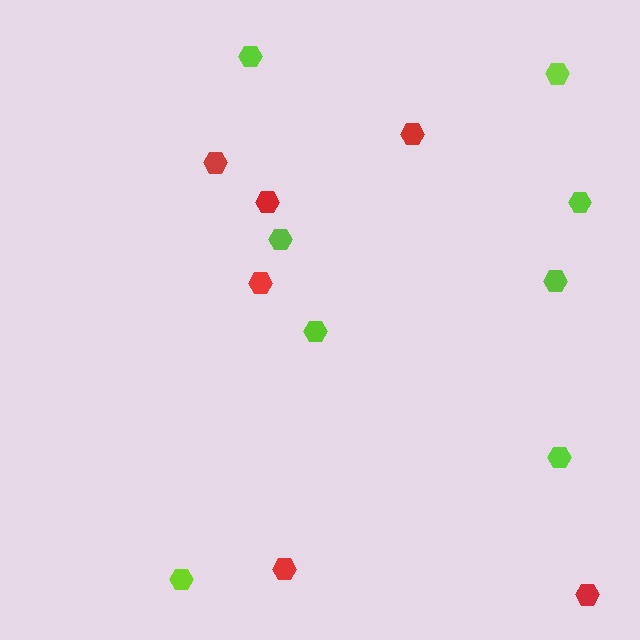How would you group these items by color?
There are 2 groups: one group of red hexagons (6) and one group of lime hexagons (8).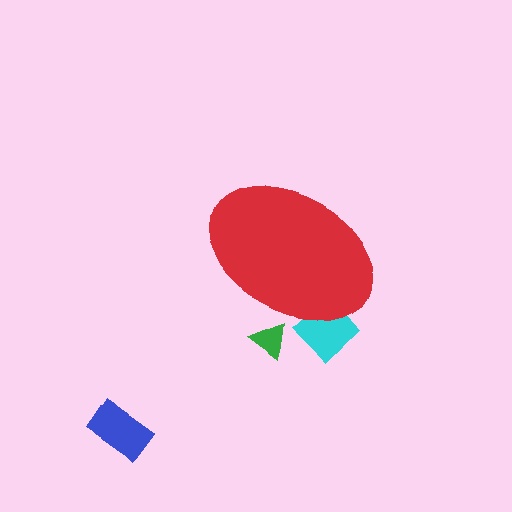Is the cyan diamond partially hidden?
Yes, the cyan diamond is partially hidden behind the red ellipse.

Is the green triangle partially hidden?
Yes, the green triangle is partially hidden behind the red ellipse.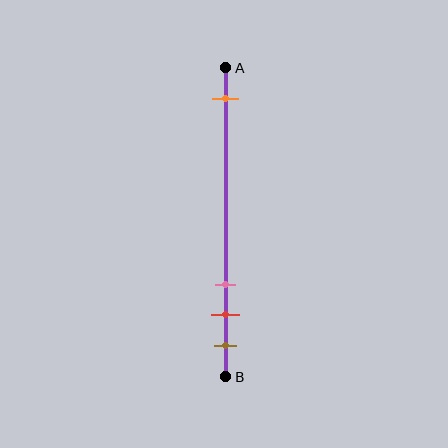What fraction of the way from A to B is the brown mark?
The brown mark is approximately 90% (0.9) of the way from A to B.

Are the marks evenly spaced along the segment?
No, the marks are not evenly spaced.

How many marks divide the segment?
There are 4 marks dividing the segment.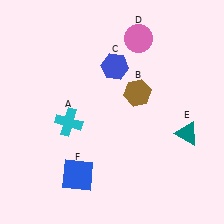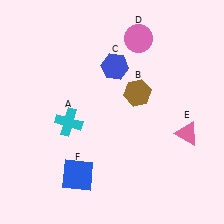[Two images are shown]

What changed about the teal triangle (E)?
In Image 1, E is teal. In Image 2, it changed to pink.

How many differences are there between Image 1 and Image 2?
There is 1 difference between the two images.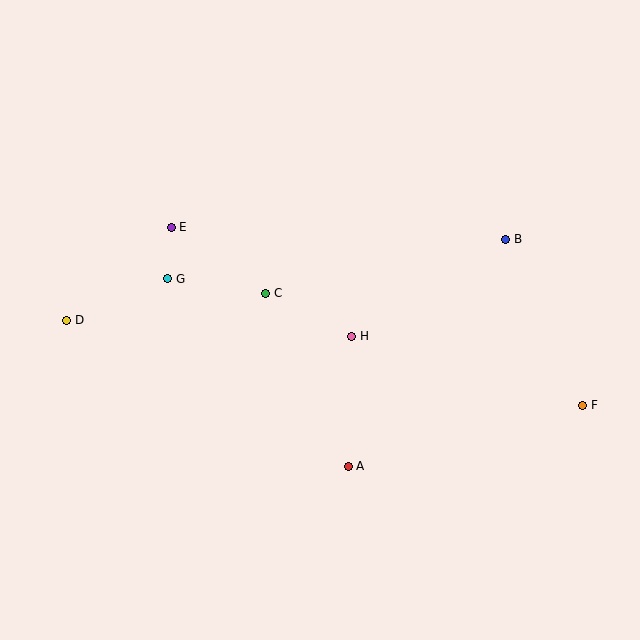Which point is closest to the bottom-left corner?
Point D is closest to the bottom-left corner.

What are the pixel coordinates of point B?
Point B is at (506, 239).